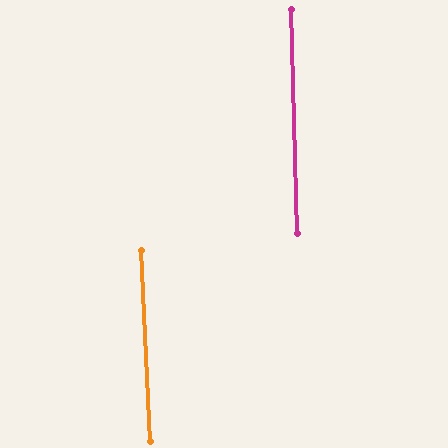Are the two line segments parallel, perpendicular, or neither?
Parallel — their directions differ by only 1.2°.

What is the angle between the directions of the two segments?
Approximately 1 degree.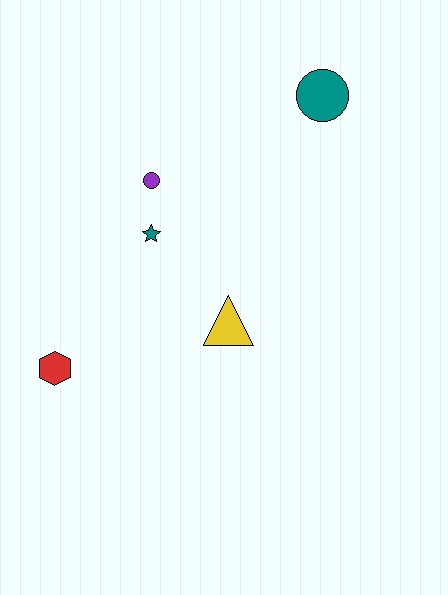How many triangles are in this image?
There is 1 triangle.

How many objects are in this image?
There are 5 objects.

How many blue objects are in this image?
There are no blue objects.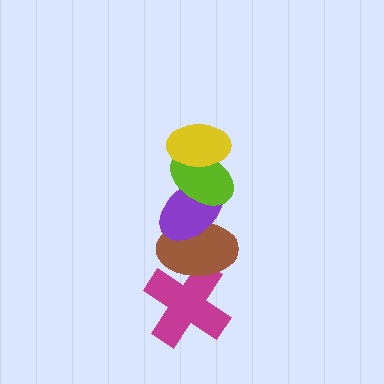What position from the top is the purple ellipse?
The purple ellipse is 3rd from the top.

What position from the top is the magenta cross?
The magenta cross is 5th from the top.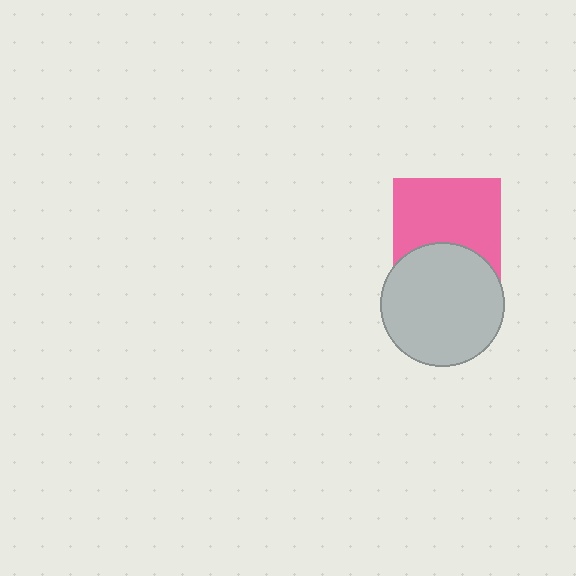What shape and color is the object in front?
The object in front is a light gray circle.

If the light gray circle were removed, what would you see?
You would see the complete pink square.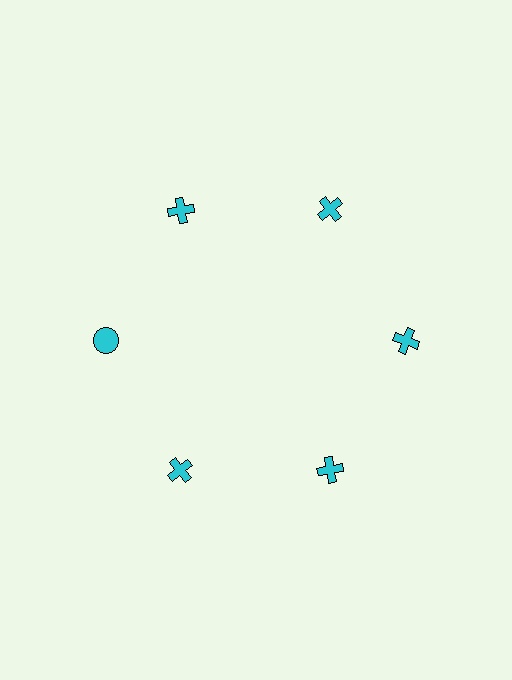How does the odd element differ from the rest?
It has a different shape: circle instead of cross.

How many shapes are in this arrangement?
There are 6 shapes arranged in a ring pattern.